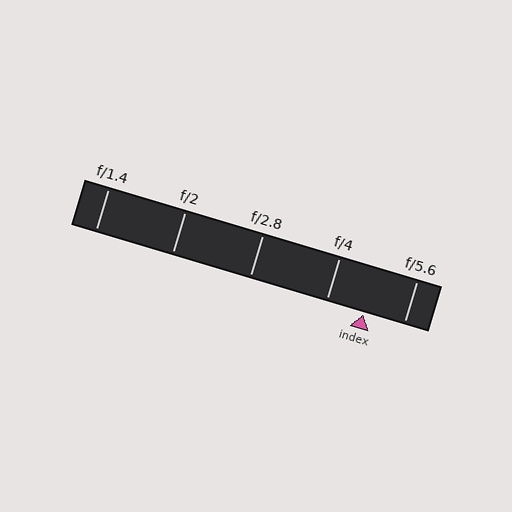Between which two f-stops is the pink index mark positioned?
The index mark is between f/4 and f/5.6.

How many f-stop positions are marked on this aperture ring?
There are 5 f-stop positions marked.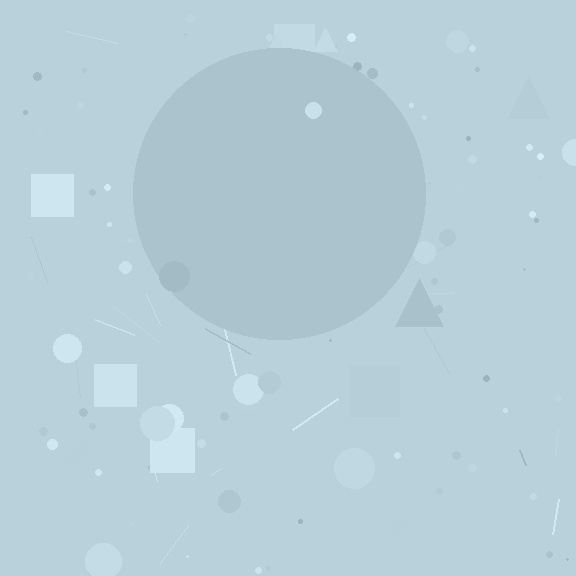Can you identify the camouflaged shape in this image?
The camouflaged shape is a circle.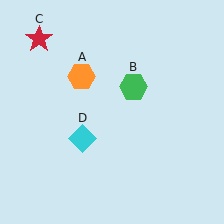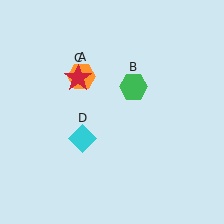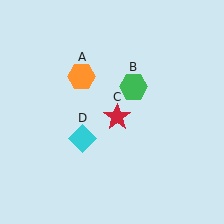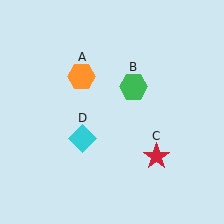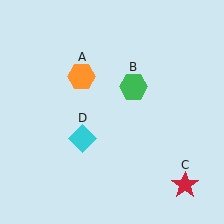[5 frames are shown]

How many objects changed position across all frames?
1 object changed position: red star (object C).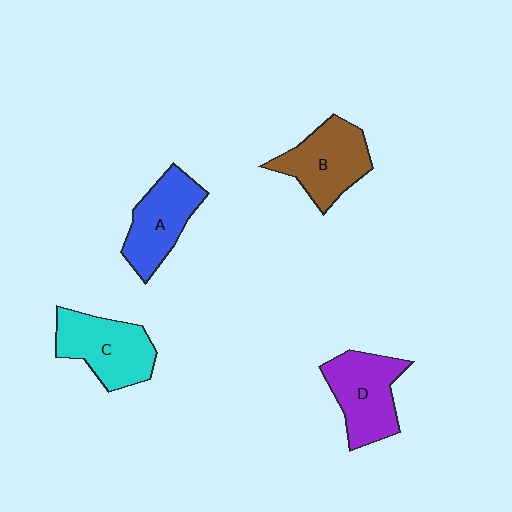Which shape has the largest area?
Shape C (cyan).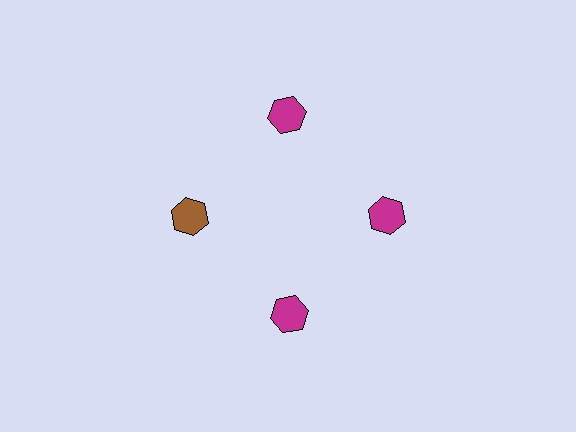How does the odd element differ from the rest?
It has a different color: brown instead of magenta.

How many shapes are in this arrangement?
There are 4 shapes arranged in a ring pattern.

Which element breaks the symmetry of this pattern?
The brown hexagon at roughly the 9 o'clock position breaks the symmetry. All other shapes are magenta hexagons.